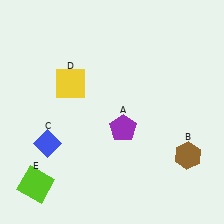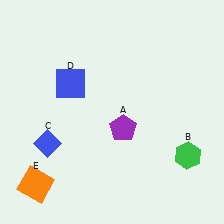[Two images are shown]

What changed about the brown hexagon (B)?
In Image 1, B is brown. In Image 2, it changed to green.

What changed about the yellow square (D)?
In Image 1, D is yellow. In Image 2, it changed to blue.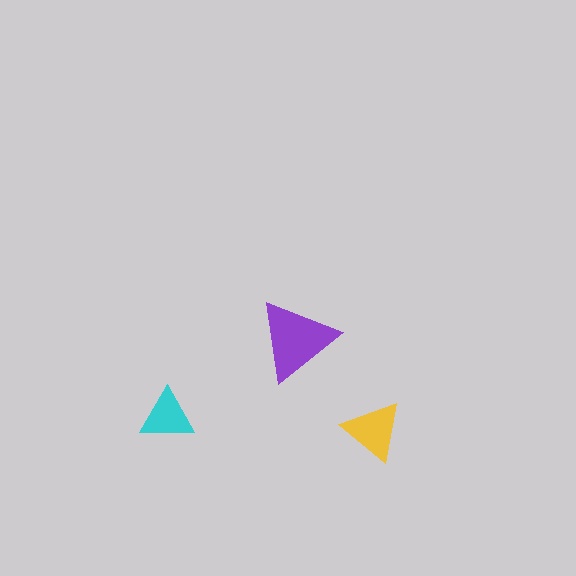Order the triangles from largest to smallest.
the purple one, the yellow one, the cyan one.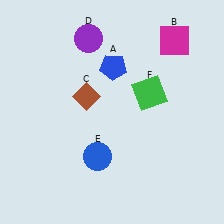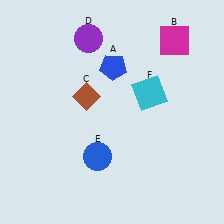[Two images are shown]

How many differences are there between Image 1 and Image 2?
There is 1 difference between the two images.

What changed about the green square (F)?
In Image 1, F is green. In Image 2, it changed to cyan.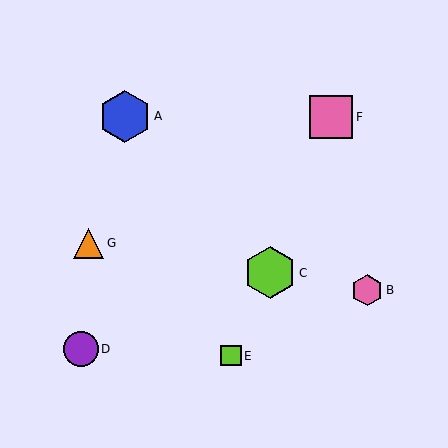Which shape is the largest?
The blue hexagon (labeled A) is the largest.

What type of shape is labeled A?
Shape A is a blue hexagon.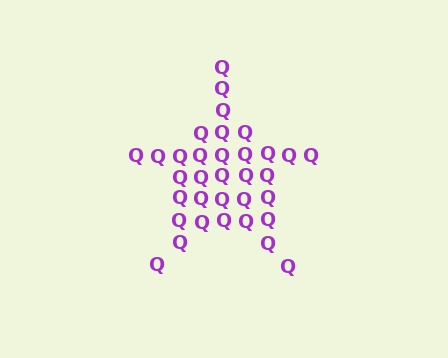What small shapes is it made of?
It is made of small letter Q's.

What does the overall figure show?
The overall figure shows a star.